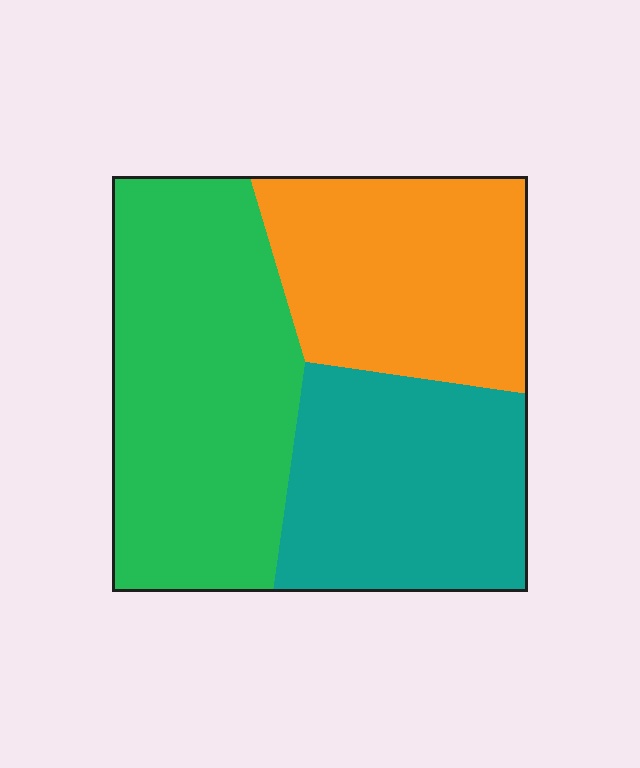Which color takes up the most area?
Green, at roughly 40%.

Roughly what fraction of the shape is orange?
Orange takes up between a quarter and a half of the shape.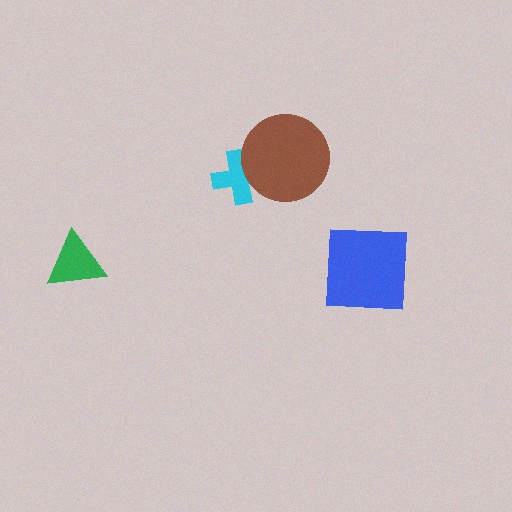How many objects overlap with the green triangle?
0 objects overlap with the green triangle.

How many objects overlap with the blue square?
0 objects overlap with the blue square.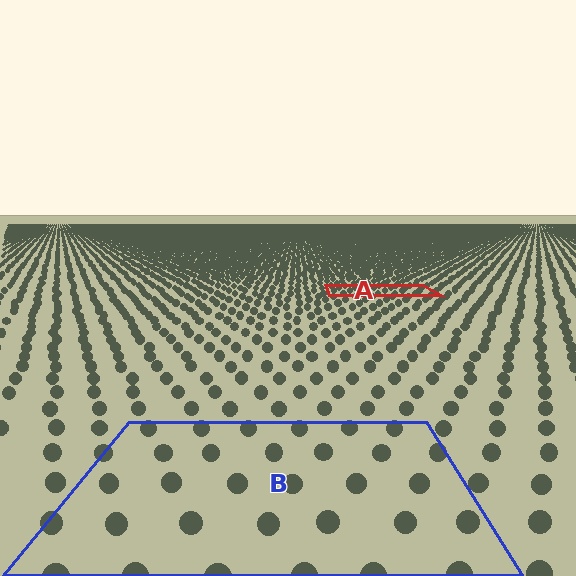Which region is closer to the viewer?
Region B is closer. The texture elements there are larger and more spread out.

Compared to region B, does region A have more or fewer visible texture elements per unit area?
Region A has more texture elements per unit area — they are packed more densely because it is farther away.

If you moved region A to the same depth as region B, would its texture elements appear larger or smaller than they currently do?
They would appear larger. At a closer depth, the same texture elements are projected at a bigger on-screen size.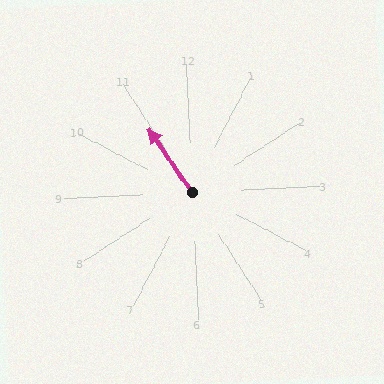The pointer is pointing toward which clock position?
Roughly 11 o'clock.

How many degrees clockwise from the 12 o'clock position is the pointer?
Approximately 329 degrees.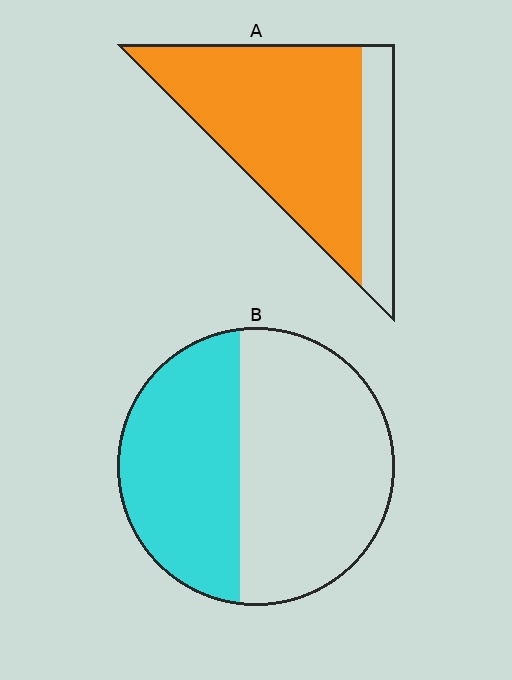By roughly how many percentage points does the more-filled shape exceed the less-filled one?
By roughly 35 percentage points (A over B).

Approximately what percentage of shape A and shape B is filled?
A is approximately 80% and B is approximately 45%.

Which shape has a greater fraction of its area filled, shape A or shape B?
Shape A.